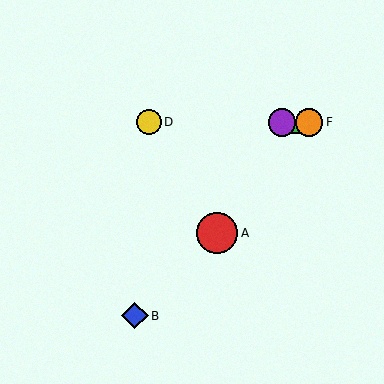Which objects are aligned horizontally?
Objects C, D, E, F are aligned horizontally.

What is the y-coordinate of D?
Object D is at y≈122.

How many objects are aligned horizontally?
4 objects (C, D, E, F) are aligned horizontally.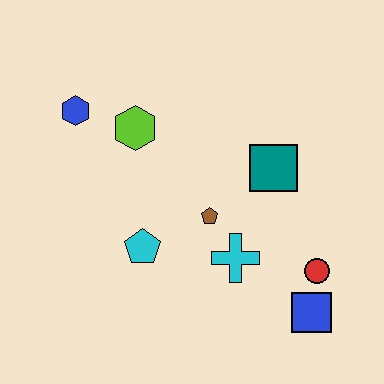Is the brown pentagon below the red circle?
No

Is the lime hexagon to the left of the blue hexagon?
No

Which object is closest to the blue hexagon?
The lime hexagon is closest to the blue hexagon.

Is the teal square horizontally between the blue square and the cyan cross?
Yes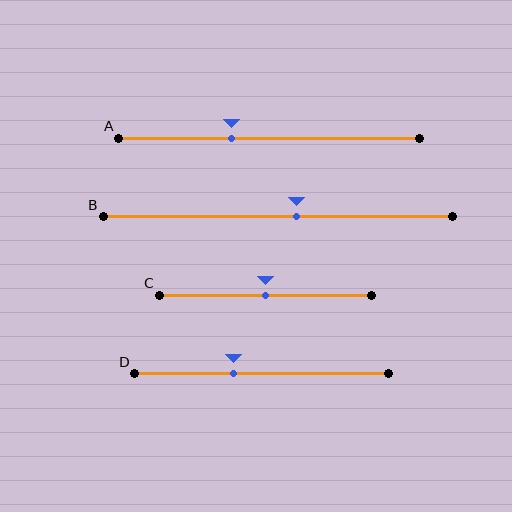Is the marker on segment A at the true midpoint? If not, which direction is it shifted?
No, the marker on segment A is shifted to the left by about 13% of the segment length.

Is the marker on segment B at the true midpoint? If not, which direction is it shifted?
No, the marker on segment B is shifted to the right by about 5% of the segment length.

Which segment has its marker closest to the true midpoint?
Segment C has its marker closest to the true midpoint.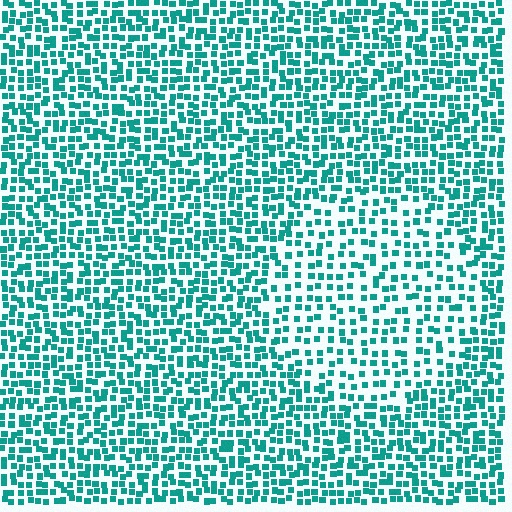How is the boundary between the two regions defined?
The boundary is defined by a change in element density (approximately 1.7x ratio). All elements are the same color, size, and shape.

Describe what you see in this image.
The image contains small teal elements arranged at two different densities. A circle-shaped region is visible where the elements are less densely packed than the surrounding area.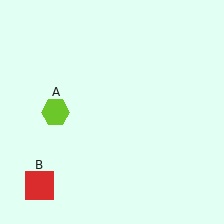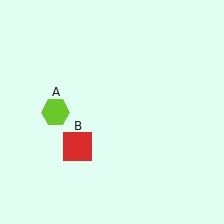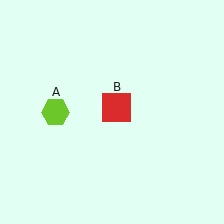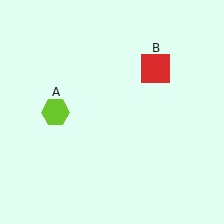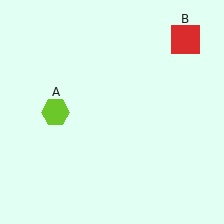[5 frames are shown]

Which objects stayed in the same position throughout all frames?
Lime hexagon (object A) remained stationary.